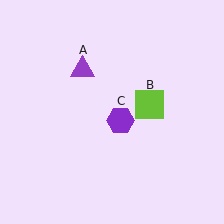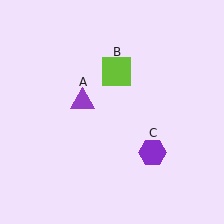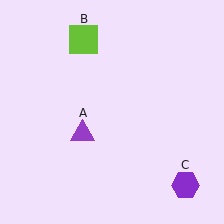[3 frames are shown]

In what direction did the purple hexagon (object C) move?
The purple hexagon (object C) moved down and to the right.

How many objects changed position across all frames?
3 objects changed position: purple triangle (object A), lime square (object B), purple hexagon (object C).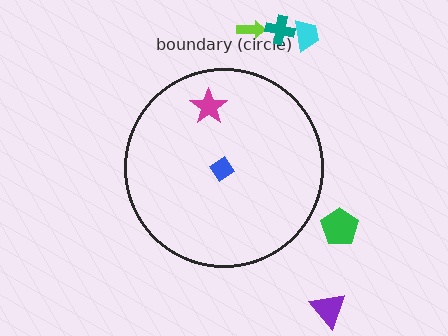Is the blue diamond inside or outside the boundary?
Inside.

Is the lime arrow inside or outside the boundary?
Outside.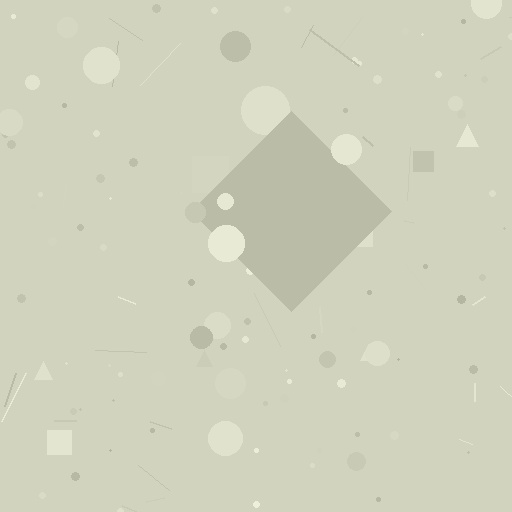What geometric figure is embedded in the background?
A diamond is embedded in the background.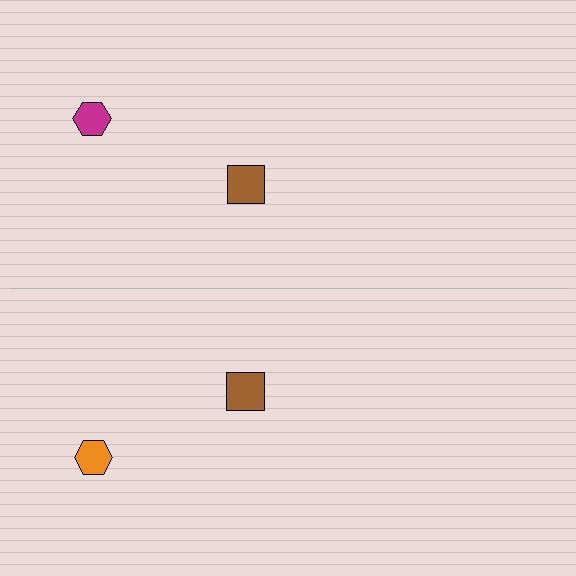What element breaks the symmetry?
The orange hexagon on the bottom side breaks the symmetry — its mirror counterpart is magenta.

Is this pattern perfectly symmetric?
No, the pattern is not perfectly symmetric. The orange hexagon on the bottom side breaks the symmetry — its mirror counterpart is magenta.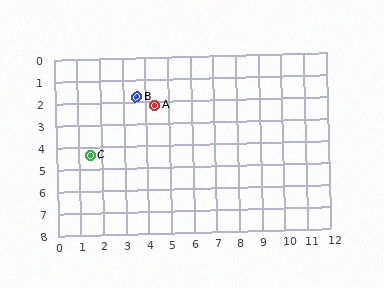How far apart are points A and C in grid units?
Points A and C are about 3.6 grid units apart.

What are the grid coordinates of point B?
Point B is at approximately (3.6, 1.8).